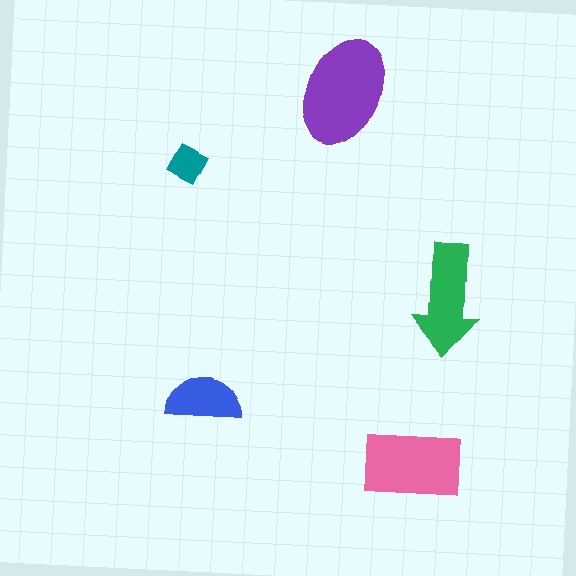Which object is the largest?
The purple ellipse.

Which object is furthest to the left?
The teal square is leftmost.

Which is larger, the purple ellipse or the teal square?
The purple ellipse.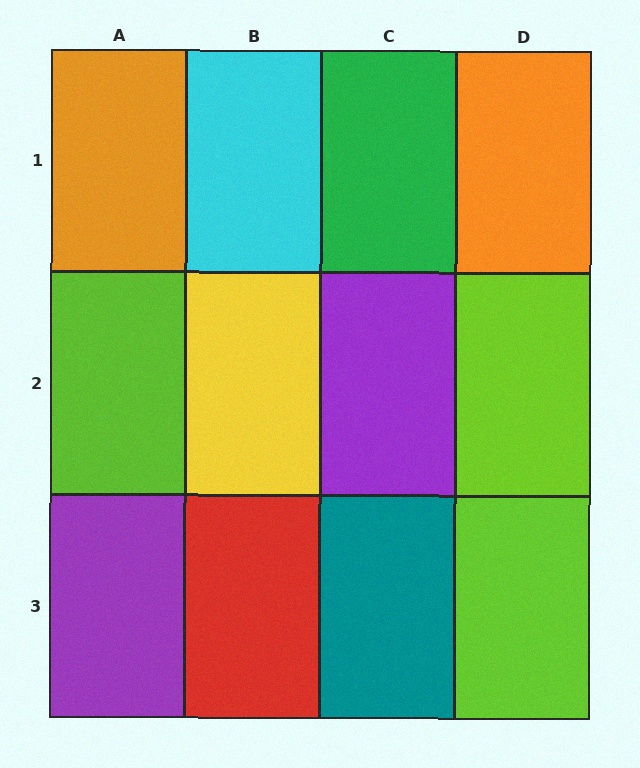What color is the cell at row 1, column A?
Orange.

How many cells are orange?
2 cells are orange.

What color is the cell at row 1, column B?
Cyan.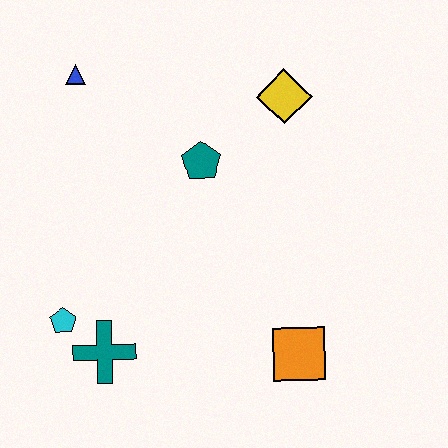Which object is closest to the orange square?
The teal cross is closest to the orange square.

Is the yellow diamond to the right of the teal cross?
Yes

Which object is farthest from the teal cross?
The yellow diamond is farthest from the teal cross.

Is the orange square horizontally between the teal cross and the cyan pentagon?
No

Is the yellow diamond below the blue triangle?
Yes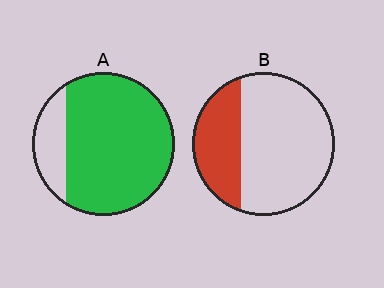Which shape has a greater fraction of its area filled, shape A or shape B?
Shape A.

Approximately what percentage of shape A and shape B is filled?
A is approximately 80% and B is approximately 30%.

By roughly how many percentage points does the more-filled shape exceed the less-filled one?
By roughly 50 percentage points (A over B).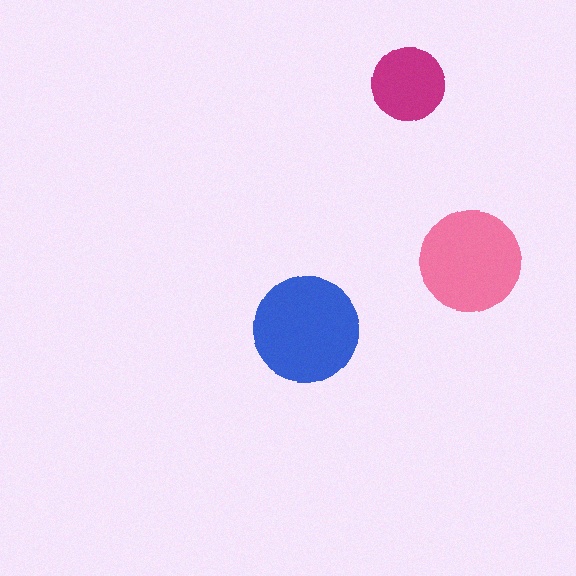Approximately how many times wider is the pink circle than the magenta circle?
About 1.5 times wider.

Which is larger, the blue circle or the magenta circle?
The blue one.